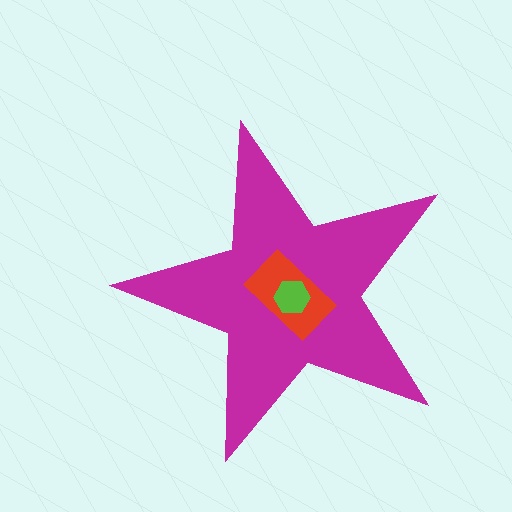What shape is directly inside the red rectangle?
The lime hexagon.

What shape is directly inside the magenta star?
The red rectangle.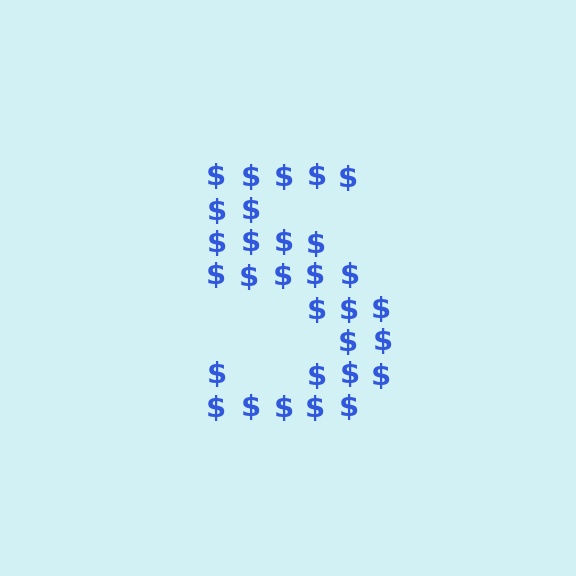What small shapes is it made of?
It is made of small dollar signs.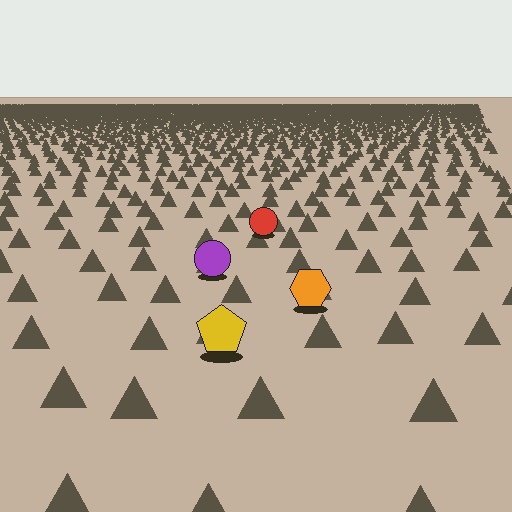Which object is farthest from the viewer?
The red circle is farthest from the viewer. It appears smaller and the ground texture around it is denser.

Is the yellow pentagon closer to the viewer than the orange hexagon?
Yes. The yellow pentagon is closer — you can tell from the texture gradient: the ground texture is coarser near it.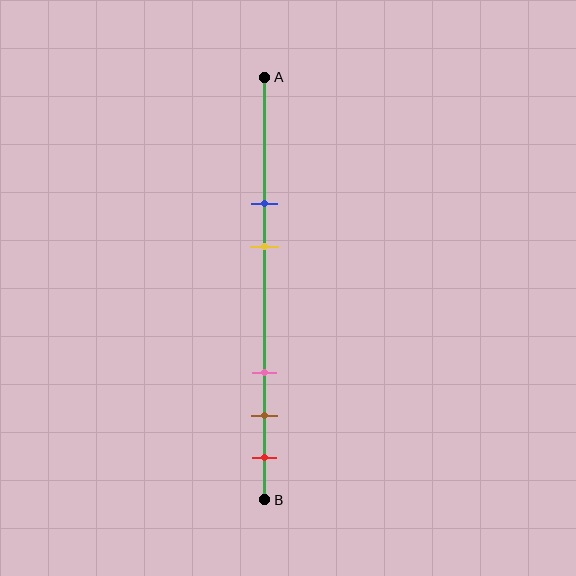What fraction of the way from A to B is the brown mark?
The brown mark is approximately 80% (0.8) of the way from A to B.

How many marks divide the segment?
There are 5 marks dividing the segment.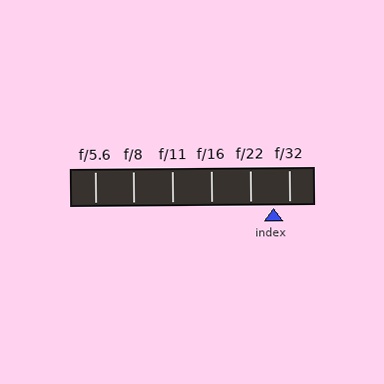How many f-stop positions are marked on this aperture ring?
There are 6 f-stop positions marked.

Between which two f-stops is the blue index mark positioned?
The index mark is between f/22 and f/32.